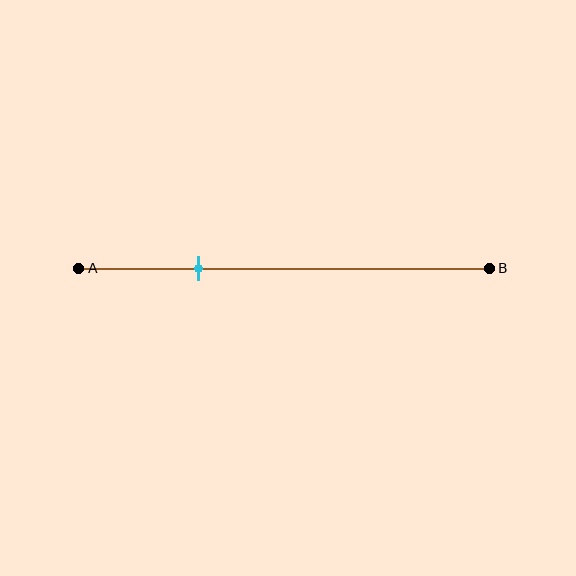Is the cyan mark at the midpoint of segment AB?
No, the mark is at about 30% from A, not at the 50% midpoint.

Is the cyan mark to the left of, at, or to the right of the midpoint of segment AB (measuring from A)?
The cyan mark is to the left of the midpoint of segment AB.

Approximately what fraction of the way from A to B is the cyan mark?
The cyan mark is approximately 30% of the way from A to B.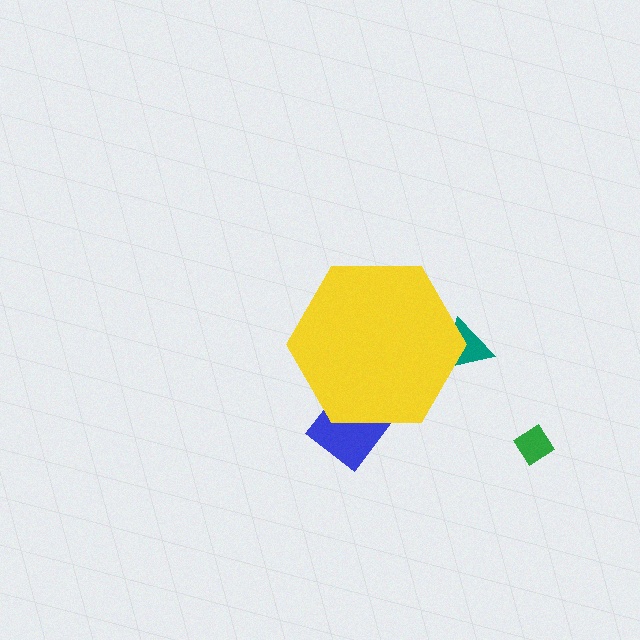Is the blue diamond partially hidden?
Yes, the blue diamond is partially hidden behind the yellow hexagon.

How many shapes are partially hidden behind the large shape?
2 shapes are partially hidden.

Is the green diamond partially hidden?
No, the green diamond is fully visible.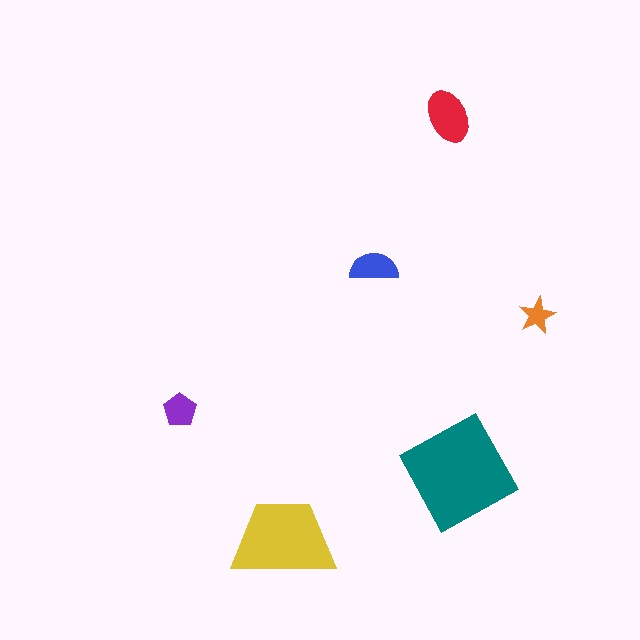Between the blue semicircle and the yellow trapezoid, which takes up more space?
The yellow trapezoid.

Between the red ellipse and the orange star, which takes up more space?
The red ellipse.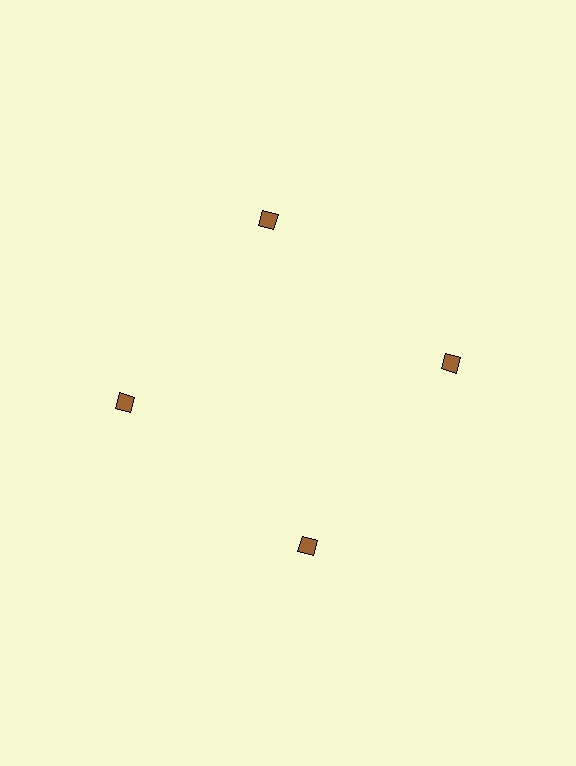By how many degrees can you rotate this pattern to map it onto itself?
The pattern maps onto itself every 90 degrees of rotation.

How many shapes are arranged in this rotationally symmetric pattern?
There are 4 shapes, arranged in 4 groups of 1.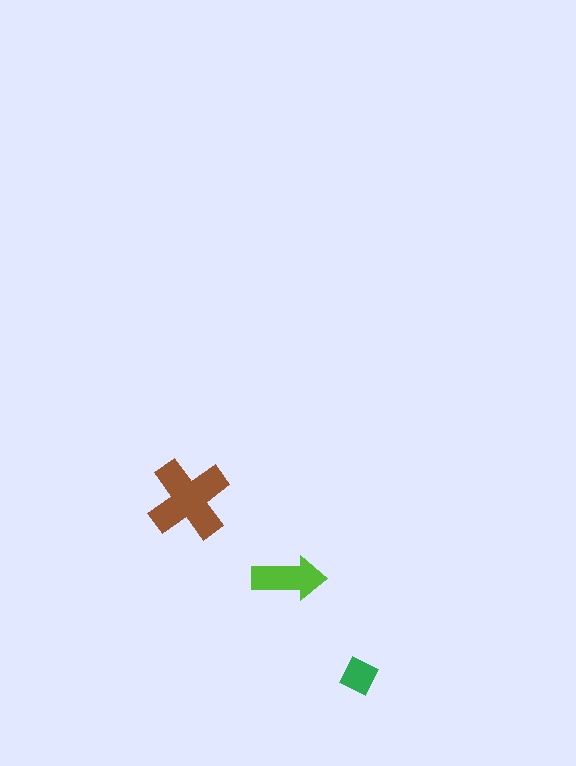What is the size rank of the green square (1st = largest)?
3rd.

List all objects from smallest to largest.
The green square, the lime arrow, the brown cross.